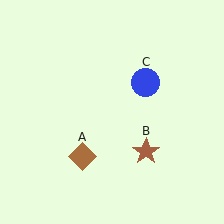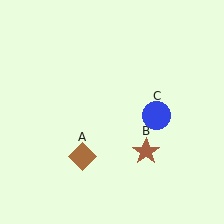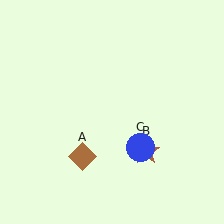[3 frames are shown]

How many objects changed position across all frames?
1 object changed position: blue circle (object C).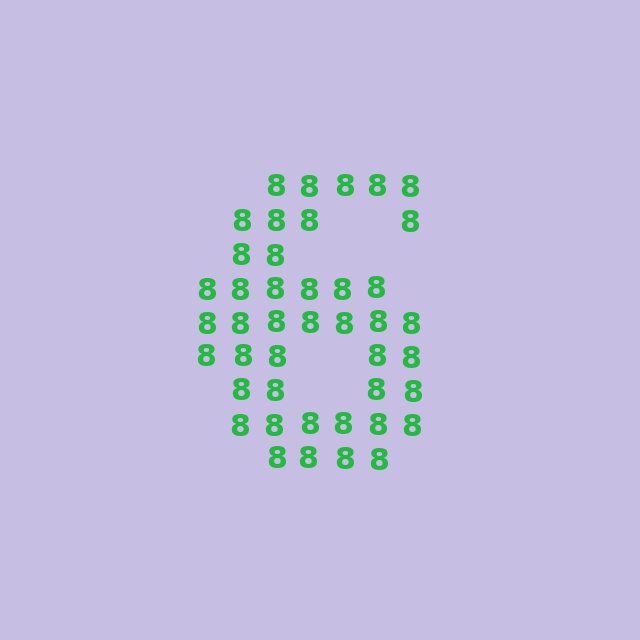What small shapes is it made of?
It is made of small digit 8's.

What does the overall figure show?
The overall figure shows the digit 6.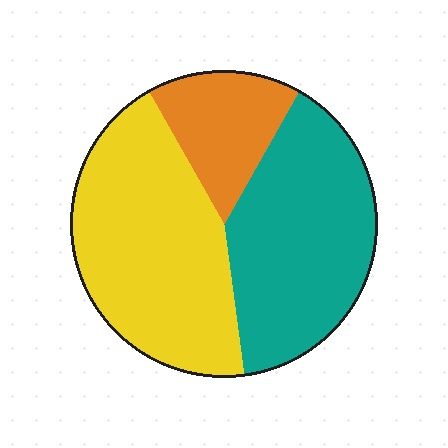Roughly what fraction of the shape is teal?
Teal covers 39% of the shape.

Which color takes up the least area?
Orange, at roughly 15%.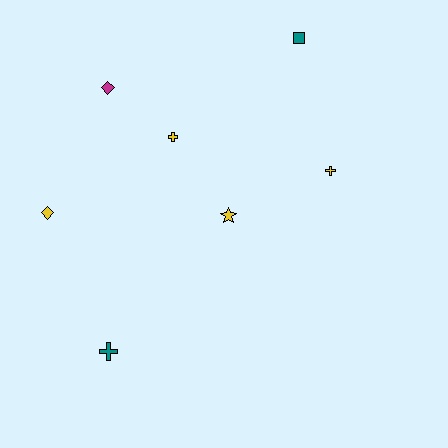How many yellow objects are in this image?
There are 4 yellow objects.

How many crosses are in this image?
There are 3 crosses.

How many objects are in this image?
There are 7 objects.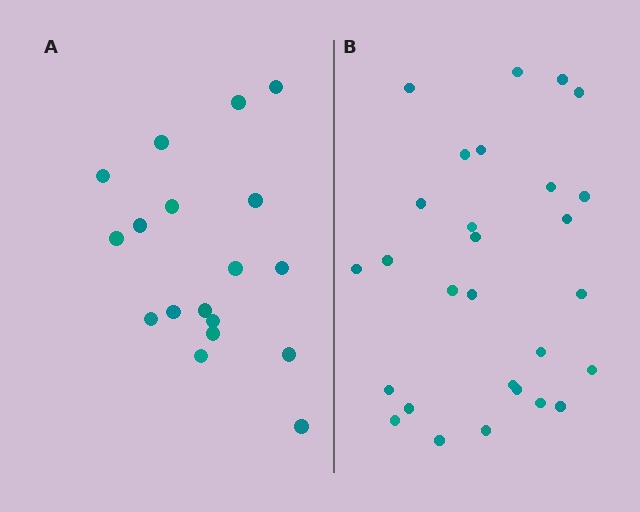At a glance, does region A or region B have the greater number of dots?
Region B (the right region) has more dots.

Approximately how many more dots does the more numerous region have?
Region B has roughly 10 or so more dots than region A.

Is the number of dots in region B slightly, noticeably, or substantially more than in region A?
Region B has substantially more. The ratio is roughly 1.6 to 1.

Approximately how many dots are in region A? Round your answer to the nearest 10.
About 20 dots. (The exact count is 18, which rounds to 20.)